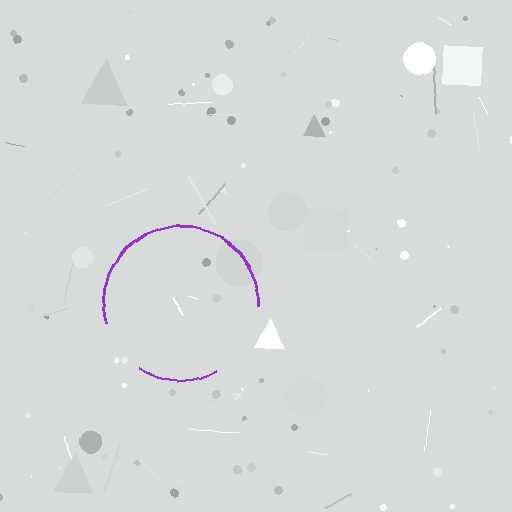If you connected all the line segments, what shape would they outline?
They would outline a circle.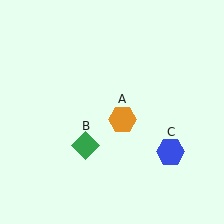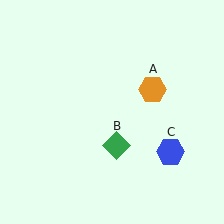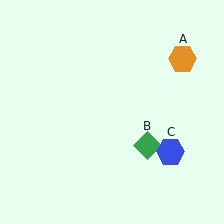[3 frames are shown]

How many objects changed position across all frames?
2 objects changed position: orange hexagon (object A), green diamond (object B).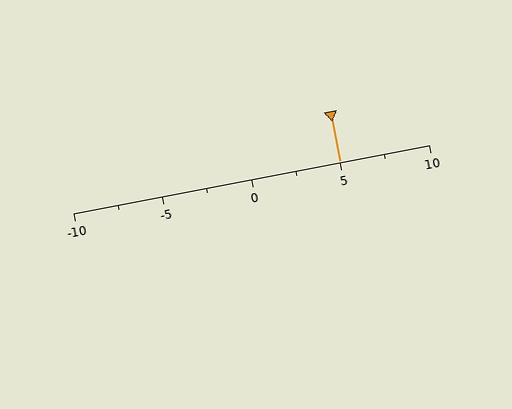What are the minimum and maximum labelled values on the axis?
The axis runs from -10 to 10.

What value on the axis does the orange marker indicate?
The marker indicates approximately 5.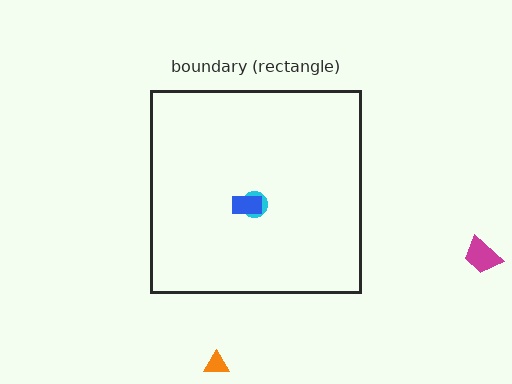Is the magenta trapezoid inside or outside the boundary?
Outside.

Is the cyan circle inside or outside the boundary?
Inside.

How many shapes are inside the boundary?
2 inside, 2 outside.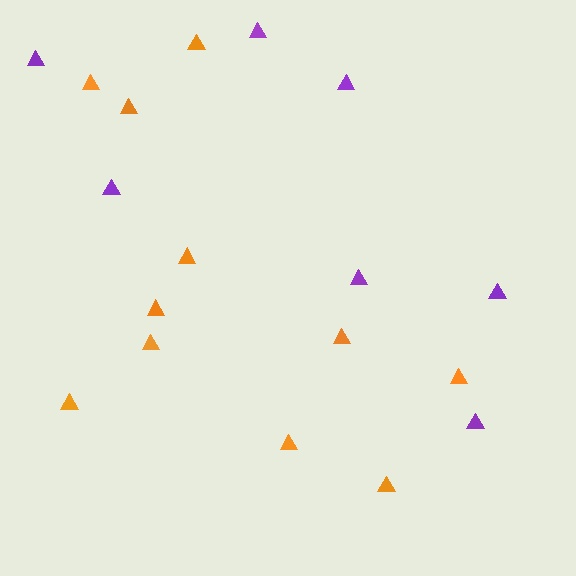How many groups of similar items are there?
There are 2 groups: one group of purple triangles (7) and one group of orange triangles (11).